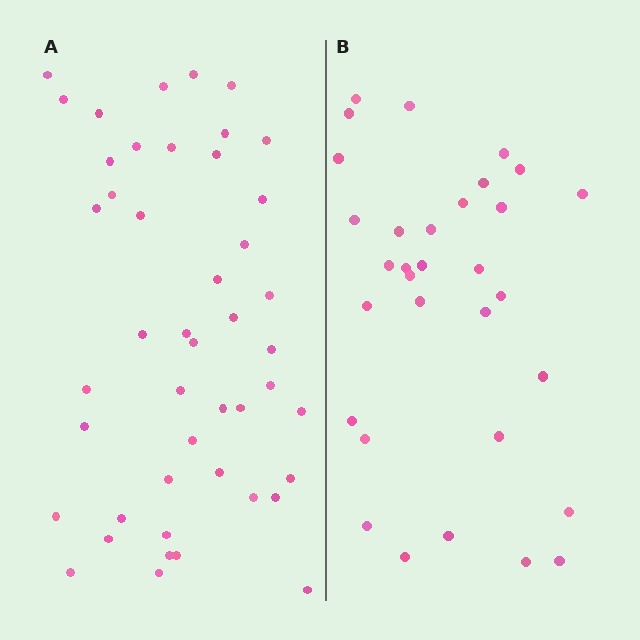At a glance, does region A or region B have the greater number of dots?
Region A (the left region) has more dots.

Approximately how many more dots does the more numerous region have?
Region A has approximately 15 more dots than region B.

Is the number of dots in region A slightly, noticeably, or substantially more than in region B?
Region A has noticeably more, but not dramatically so. The ratio is roughly 1.4 to 1.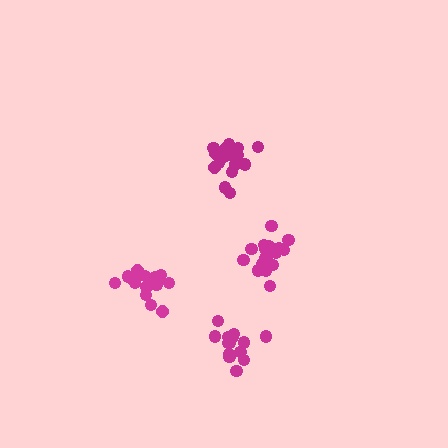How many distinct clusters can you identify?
There are 4 distinct clusters.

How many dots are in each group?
Group 1: 18 dots, Group 2: 15 dots, Group 3: 19 dots, Group 4: 18 dots (70 total).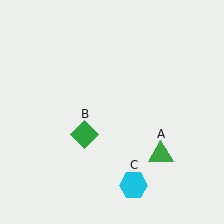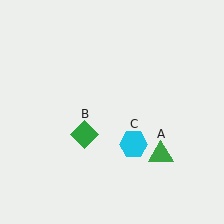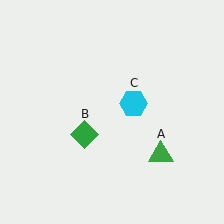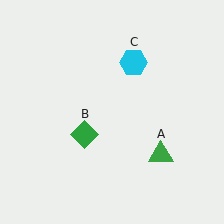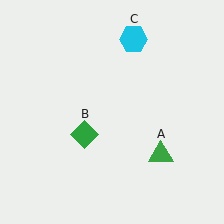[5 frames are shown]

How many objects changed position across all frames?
1 object changed position: cyan hexagon (object C).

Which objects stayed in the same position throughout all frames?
Green triangle (object A) and green diamond (object B) remained stationary.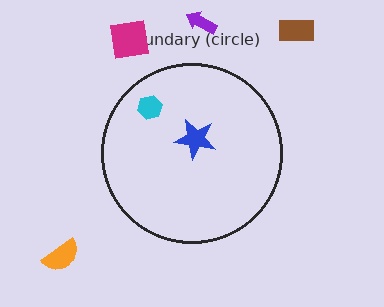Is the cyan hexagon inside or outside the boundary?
Inside.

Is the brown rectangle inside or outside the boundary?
Outside.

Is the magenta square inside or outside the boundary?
Outside.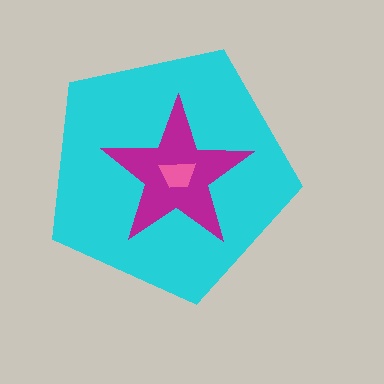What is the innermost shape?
The pink trapezoid.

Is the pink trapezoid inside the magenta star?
Yes.